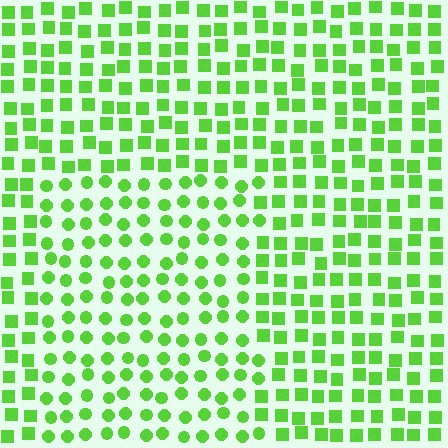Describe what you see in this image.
The image is filled with small lime elements arranged in a uniform grid. A rectangle-shaped region contains circles, while the surrounding area contains squares. The boundary is defined purely by the change in element shape.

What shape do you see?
I see a rectangle.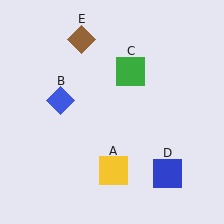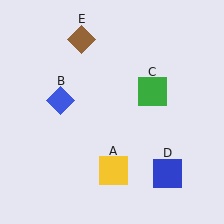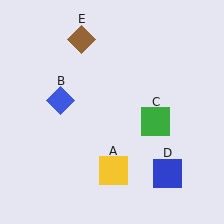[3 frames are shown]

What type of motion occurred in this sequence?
The green square (object C) rotated clockwise around the center of the scene.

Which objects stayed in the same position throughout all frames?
Yellow square (object A) and blue diamond (object B) and blue square (object D) and brown diamond (object E) remained stationary.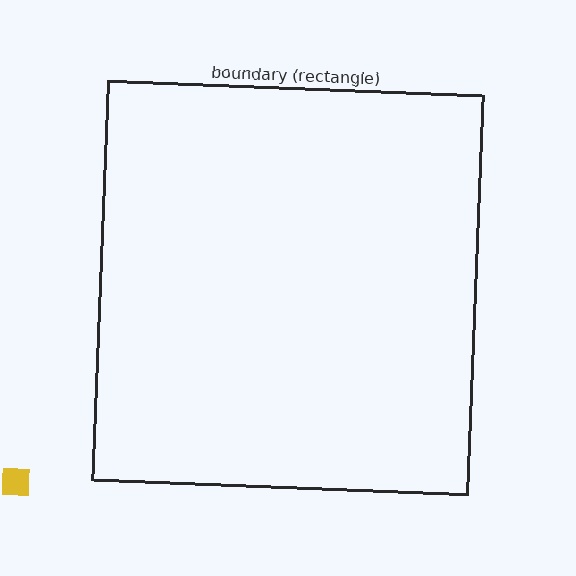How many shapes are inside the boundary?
0 inside, 1 outside.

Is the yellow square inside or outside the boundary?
Outside.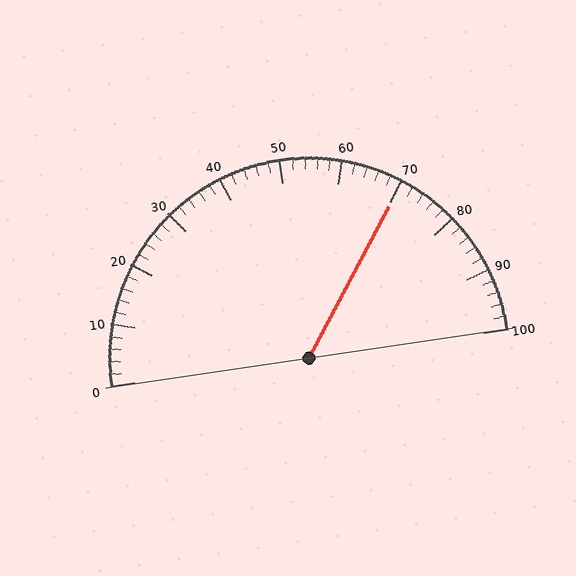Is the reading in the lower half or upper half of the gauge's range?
The reading is in the upper half of the range (0 to 100).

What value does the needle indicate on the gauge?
The needle indicates approximately 70.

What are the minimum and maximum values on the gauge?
The gauge ranges from 0 to 100.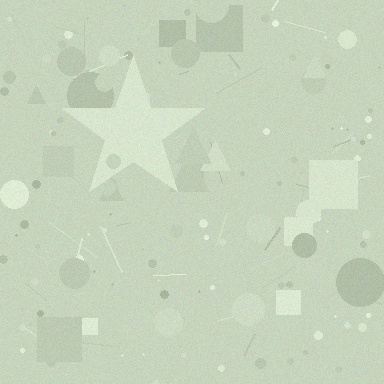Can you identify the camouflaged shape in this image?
The camouflaged shape is a star.